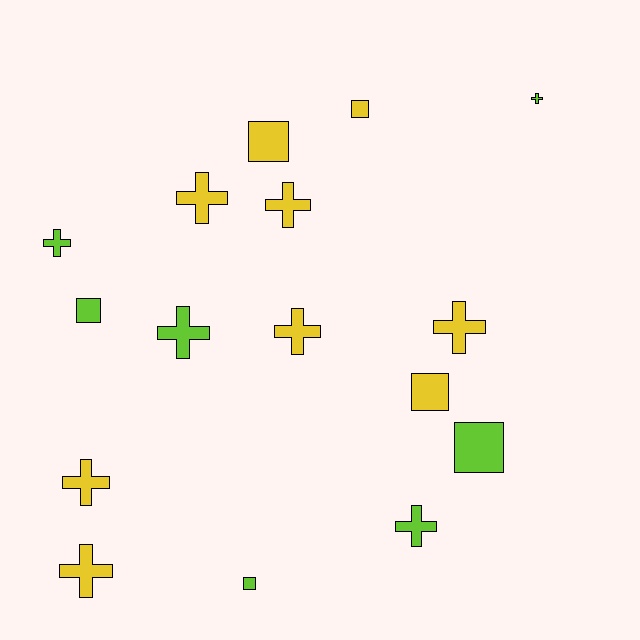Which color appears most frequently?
Yellow, with 9 objects.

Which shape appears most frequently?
Cross, with 10 objects.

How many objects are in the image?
There are 16 objects.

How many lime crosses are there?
There are 4 lime crosses.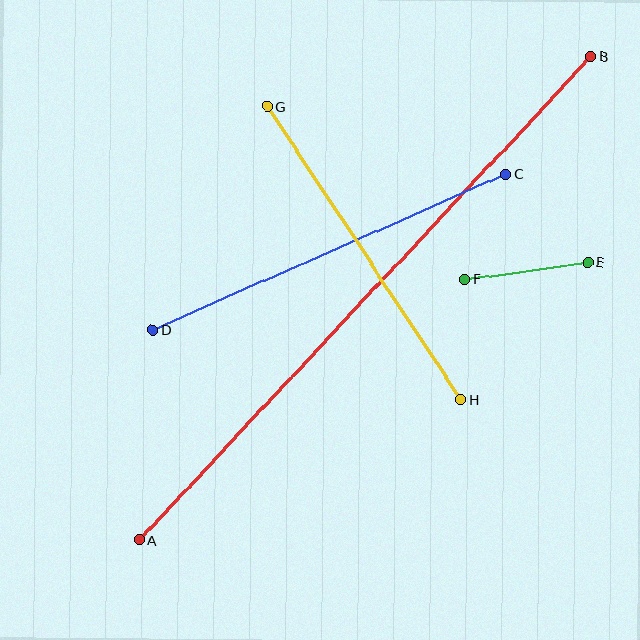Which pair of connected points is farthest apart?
Points A and B are farthest apart.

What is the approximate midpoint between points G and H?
The midpoint is at approximately (364, 253) pixels.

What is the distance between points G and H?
The distance is approximately 352 pixels.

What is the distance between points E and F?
The distance is approximately 124 pixels.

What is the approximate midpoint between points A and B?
The midpoint is at approximately (365, 299) pixels.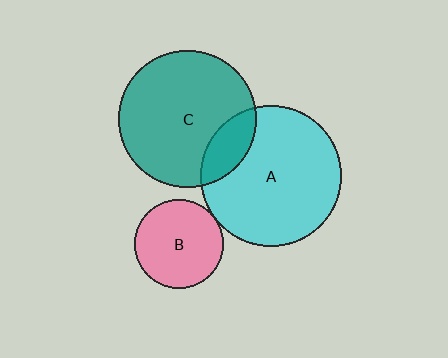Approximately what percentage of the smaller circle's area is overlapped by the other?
Approximately 5%.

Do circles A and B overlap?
Yes.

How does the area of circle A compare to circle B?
Approximately 2.5 times.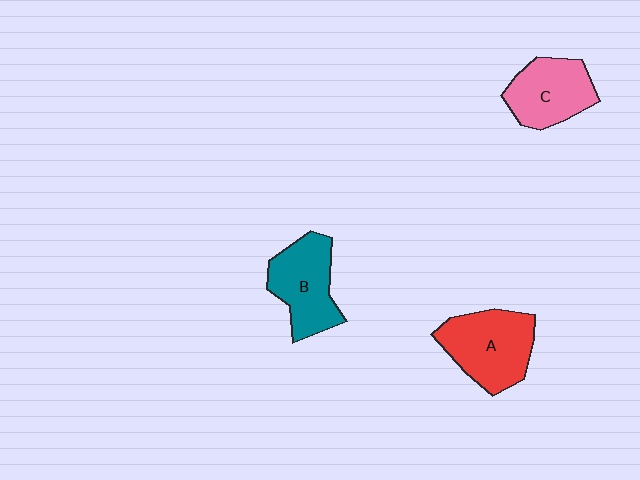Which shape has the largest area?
Shape A (red).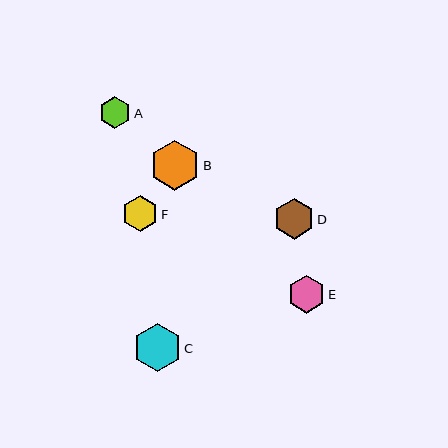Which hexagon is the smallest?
Hexagon A is the smallest with a size of approximately 32 pixels.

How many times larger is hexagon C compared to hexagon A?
Hexagon C is approximately 1.5 times the size of hexagon A.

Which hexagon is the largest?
Hexagon B is the largest with a size of approximately 50 pixels.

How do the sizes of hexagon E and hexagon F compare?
Hexagon E and hexagon F are approximately the same size.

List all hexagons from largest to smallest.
From largest to smallest: B, C, D, E, F, A.